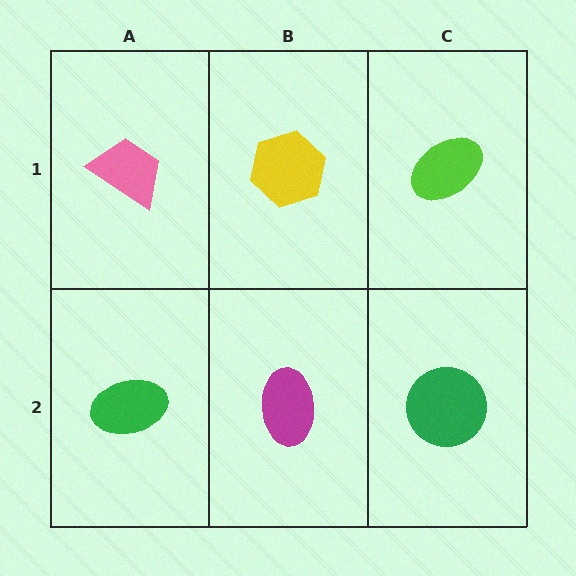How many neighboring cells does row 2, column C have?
2.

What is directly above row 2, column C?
A lime ellipse.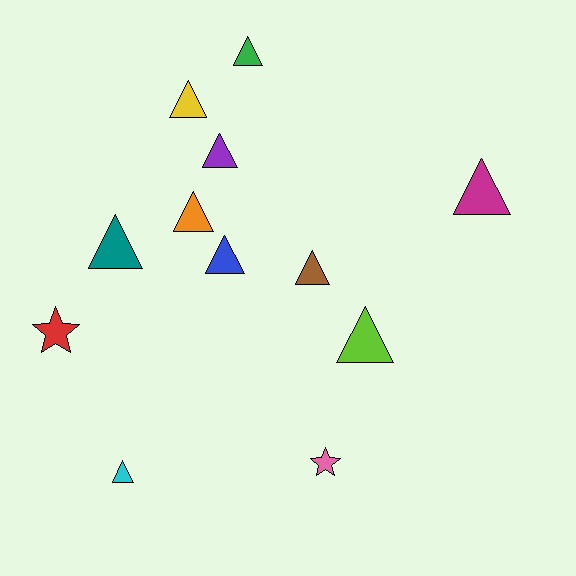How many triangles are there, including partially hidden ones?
There are 10 triangles.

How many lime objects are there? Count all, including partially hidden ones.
There is 1 lime object.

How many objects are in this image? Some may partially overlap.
There are 12 objects.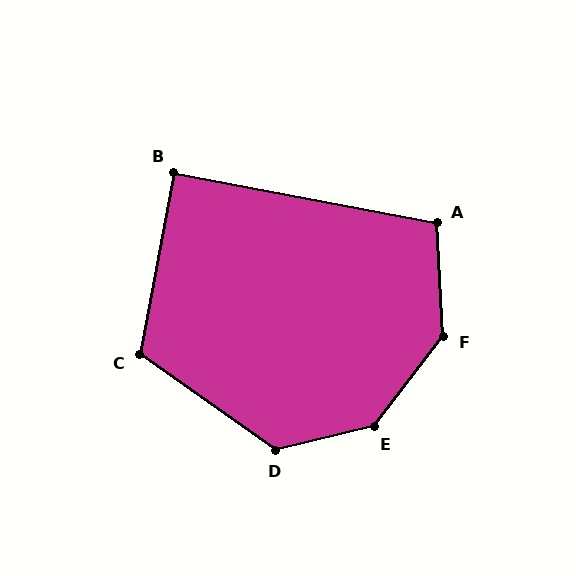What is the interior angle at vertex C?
Approximately 115 degrees (obtuse).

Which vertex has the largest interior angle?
E, at approximately 141 degrees.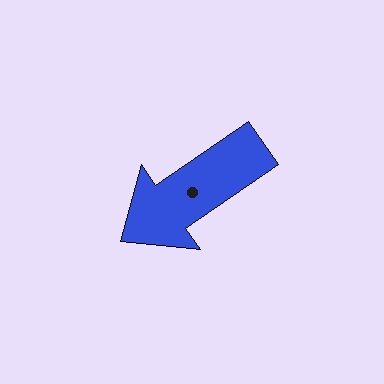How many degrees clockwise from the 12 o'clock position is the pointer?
Approximately 235 degrees.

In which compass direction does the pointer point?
Southwest.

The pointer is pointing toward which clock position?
Roughly 8 o'clock.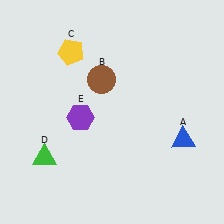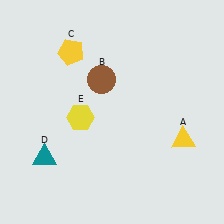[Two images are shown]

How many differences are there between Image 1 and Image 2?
There are 3 differences between the two images.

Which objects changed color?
A changed from blue to yellow. D changed from green to teal. E changed from purple to yellow.